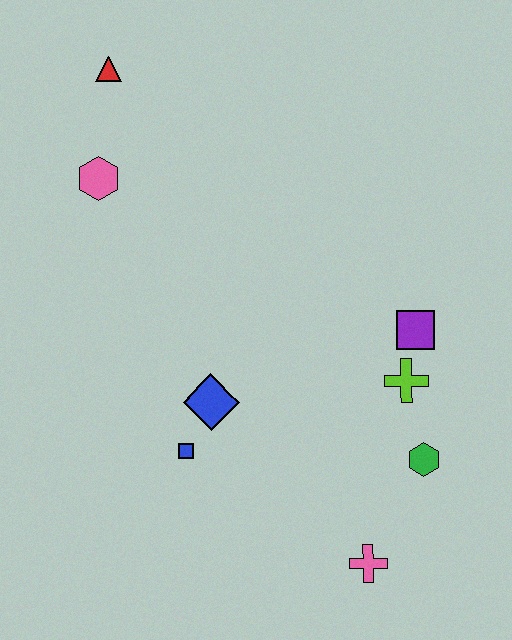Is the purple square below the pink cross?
No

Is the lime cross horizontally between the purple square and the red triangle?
Yes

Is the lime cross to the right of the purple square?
No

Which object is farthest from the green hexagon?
The red triangle is farthest from the green hexagon.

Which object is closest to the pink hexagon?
The red triangle is closest to the pink hexagon.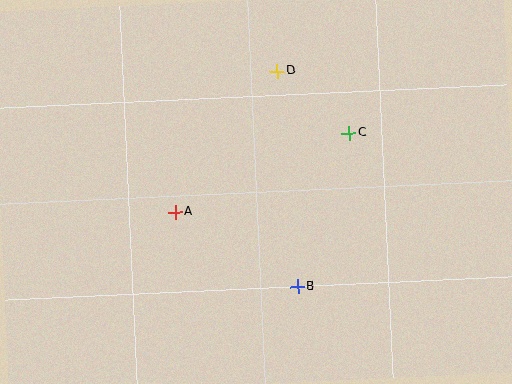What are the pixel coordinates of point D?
Point D is at (277, 71).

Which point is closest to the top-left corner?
Point A is closest to the top-left corner.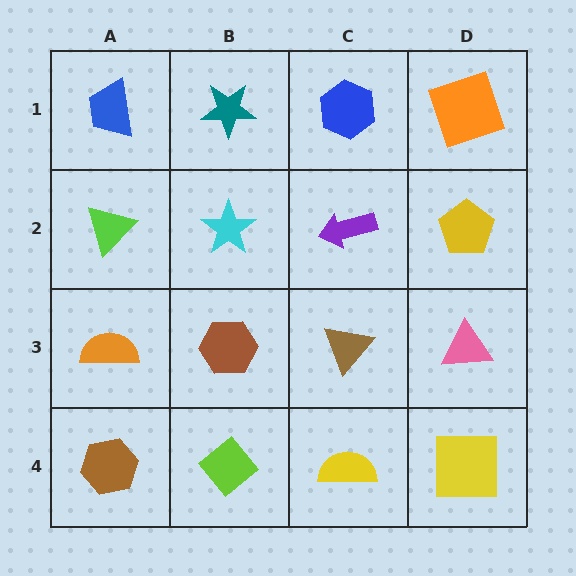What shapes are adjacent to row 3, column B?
A cyan star (row 2, column B), a lime diamond (row 4, column B), an orange semicircle (row 3, column A), a brown triangle (row 3, column C).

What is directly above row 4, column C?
A brown triangle.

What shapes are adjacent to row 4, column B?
A brown hexagon (row 3, column B), a brown hexagon (row 4, column A), a yellow semicircle (row 4, column C).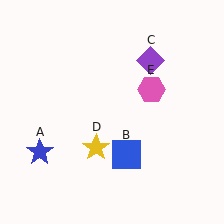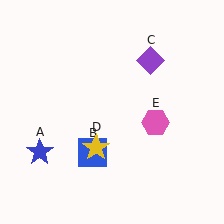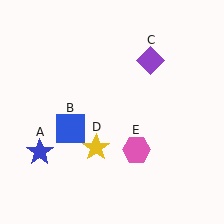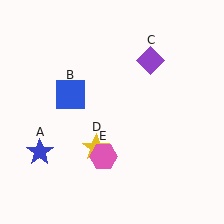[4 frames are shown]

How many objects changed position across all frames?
2 objects changed position: blue square (object B), pink hexagon (object E).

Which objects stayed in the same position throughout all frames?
Blue star (object A) and purple diamond (object C) and yellow star (object D) remained stationary.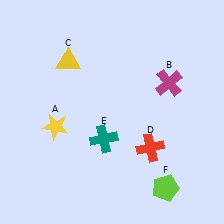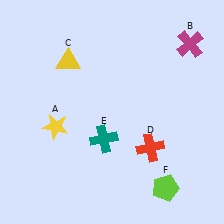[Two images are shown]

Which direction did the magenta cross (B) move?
The magenta cross (B) moved up.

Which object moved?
The magenta cross (B) moved up.